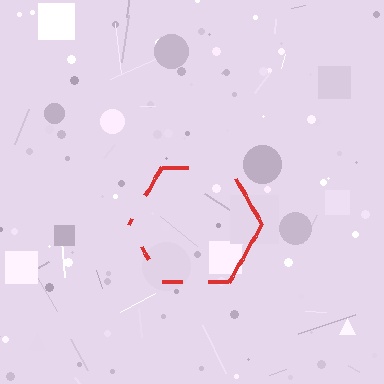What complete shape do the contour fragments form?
The contour fragments form a hexagon.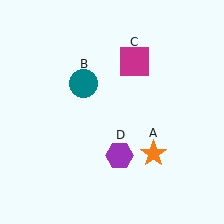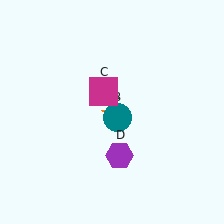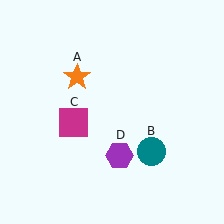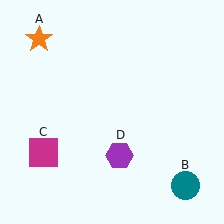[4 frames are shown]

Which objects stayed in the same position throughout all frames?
Purple hexagon (object D) remained stationary.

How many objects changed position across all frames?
3 objects changed position: orange star (object A), teal circle (object B), magenta square (object C).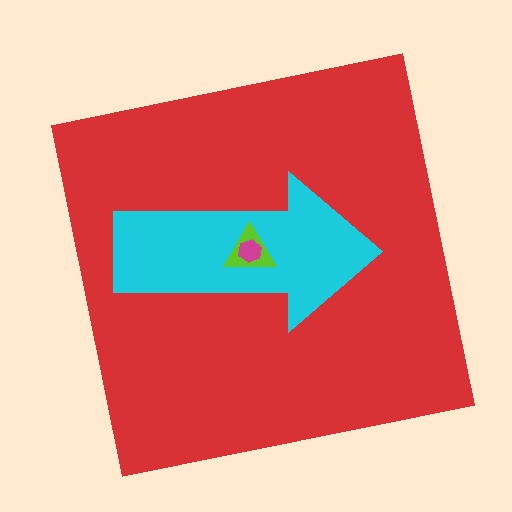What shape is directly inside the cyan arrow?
The lime triangle.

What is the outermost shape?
The red square.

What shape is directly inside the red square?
The cyan arrow.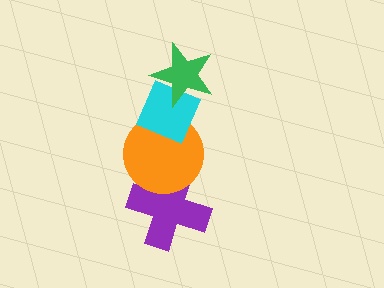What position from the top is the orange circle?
The orange circle is 3rd from the top.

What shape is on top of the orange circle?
The cyan diamond is on top of the orange circle.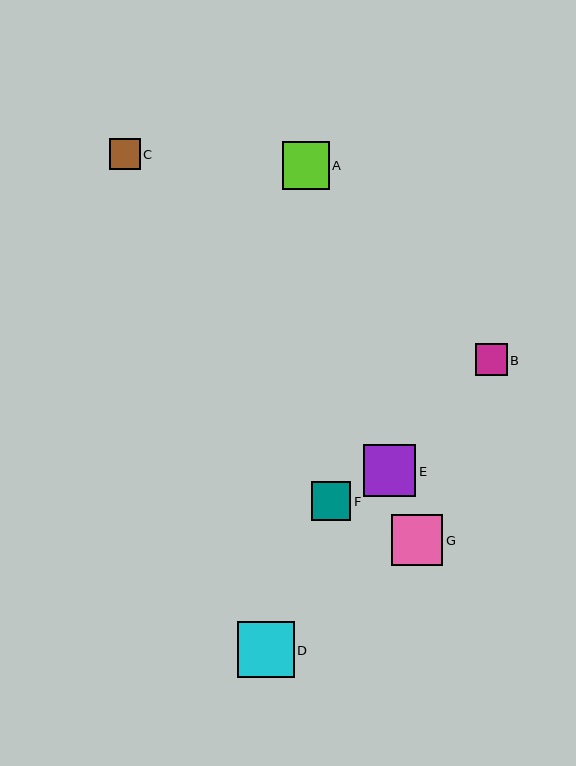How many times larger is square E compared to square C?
Square E is approximately 1.7 times the size of square C.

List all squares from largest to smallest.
From largest to smallest: D, E, G, A, F, B, C.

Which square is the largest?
Square D is the largest with a size of approximately 56 pixels.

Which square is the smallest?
Square C is the smallest with a size of approximately 31 pixels.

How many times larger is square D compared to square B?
Square D is approximately 1.8 times the size of square B.